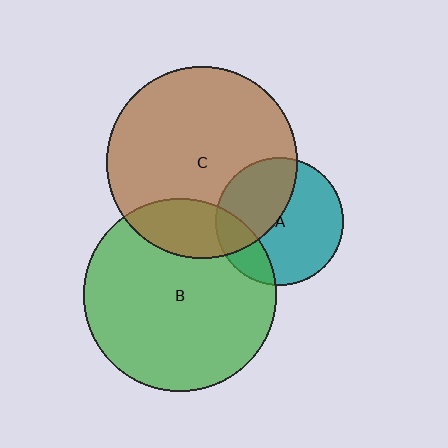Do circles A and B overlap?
Yes.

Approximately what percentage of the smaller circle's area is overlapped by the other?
Approximately 20%.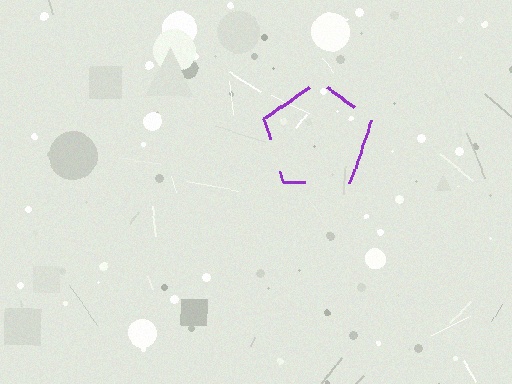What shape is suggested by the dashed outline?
The dashed outline suggests a pentagon.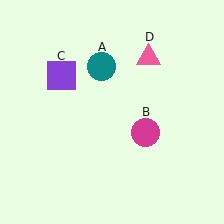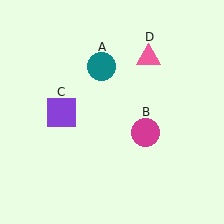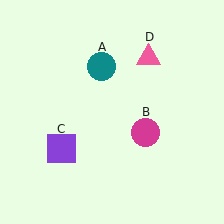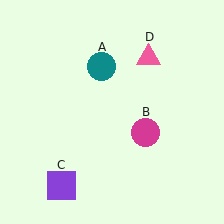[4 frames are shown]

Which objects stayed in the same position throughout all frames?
Teal circle (object A) and magenta circle (object B) and pink triangle (object D) remained stationary.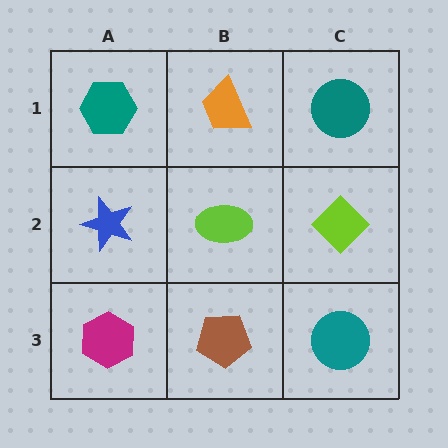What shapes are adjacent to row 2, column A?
A teal hexagon (row 1, column A), a magenta hexagon (row 3, column A), a lime ellipse (row 2, column B).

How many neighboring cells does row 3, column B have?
3.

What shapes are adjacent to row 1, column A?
A blue star (row 2, column A), an orange trapezoid (row 1, column B).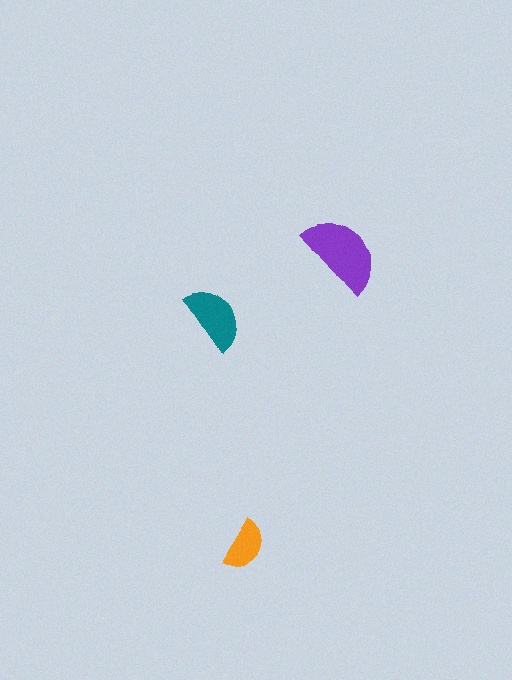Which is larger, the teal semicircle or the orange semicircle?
The teal one.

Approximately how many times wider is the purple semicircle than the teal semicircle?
About 1.5 times wider.